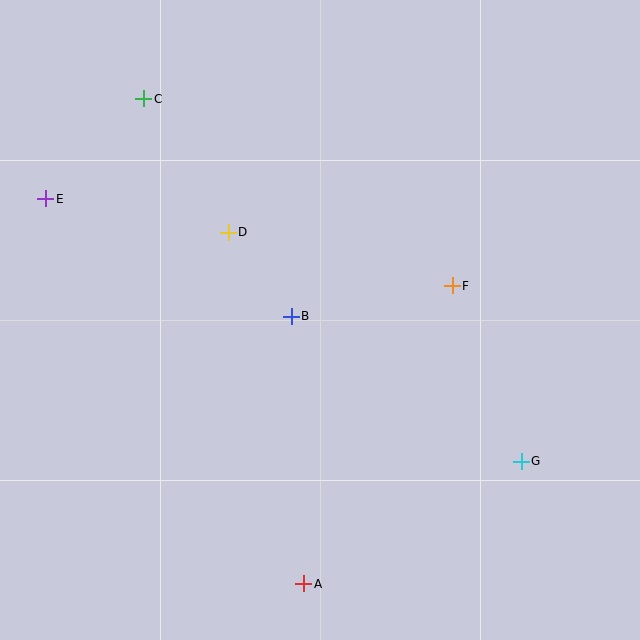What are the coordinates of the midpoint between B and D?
The midpoint between B and D is at (260, 274).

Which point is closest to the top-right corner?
Point F is closest to the top-right corner.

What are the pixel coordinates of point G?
Point G is at (521, 461).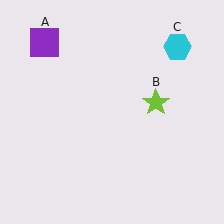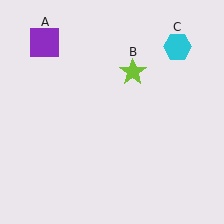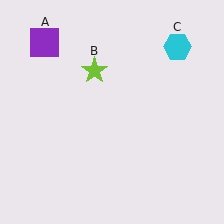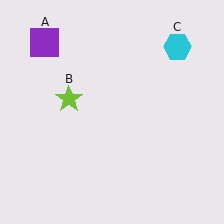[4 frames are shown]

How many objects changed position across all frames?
1 object changed position: lime star (object B).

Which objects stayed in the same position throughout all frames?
Purple square (object A) and cyan hexagon (object C) remained stationary.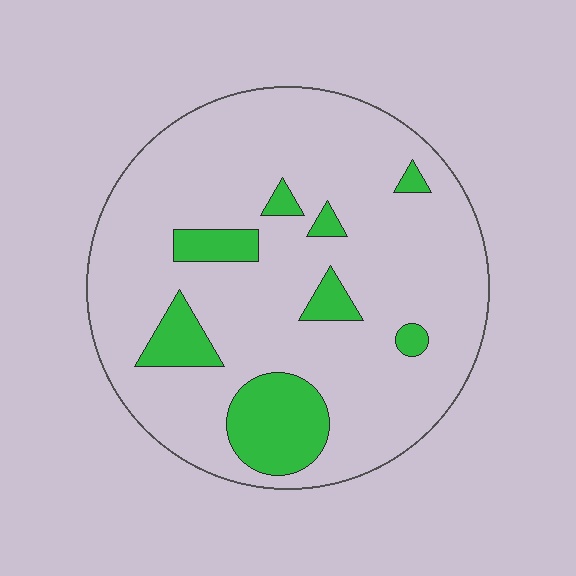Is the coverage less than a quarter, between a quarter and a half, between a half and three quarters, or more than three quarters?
Less than a quarter.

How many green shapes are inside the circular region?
8.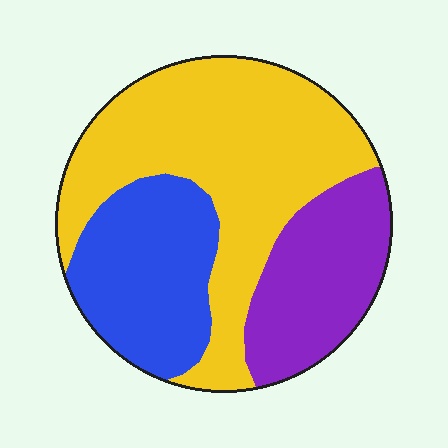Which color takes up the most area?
Yellow, at roughly 50%.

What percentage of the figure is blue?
Blue takes up about one quarter (1/4) of the figure.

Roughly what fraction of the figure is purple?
Purple covers 23% of the figure.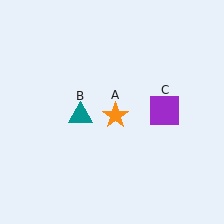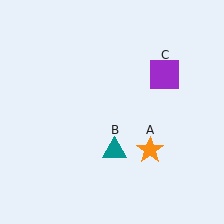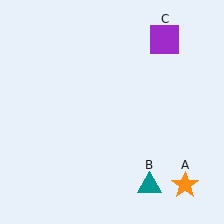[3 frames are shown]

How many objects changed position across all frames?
3 objects changed position: orange star (object A), teal triangle (object B), purple square (object C).